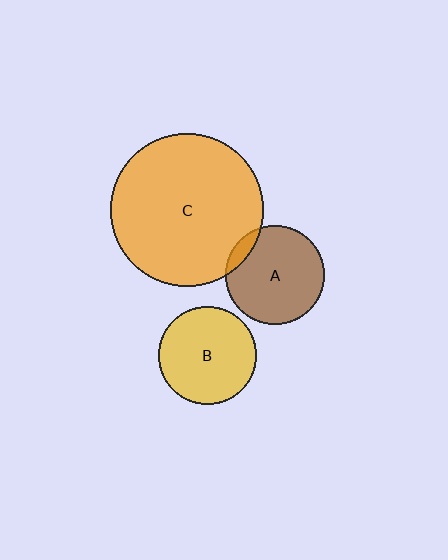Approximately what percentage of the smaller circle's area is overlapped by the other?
Approximately 10%.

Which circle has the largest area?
Circle C (orange).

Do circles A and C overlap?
Yes.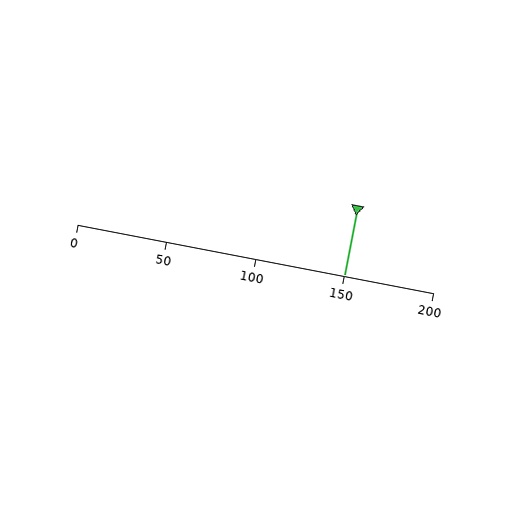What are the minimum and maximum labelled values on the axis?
The axis runs from 0 to 200.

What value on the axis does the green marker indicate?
The marker indicates approximately 150.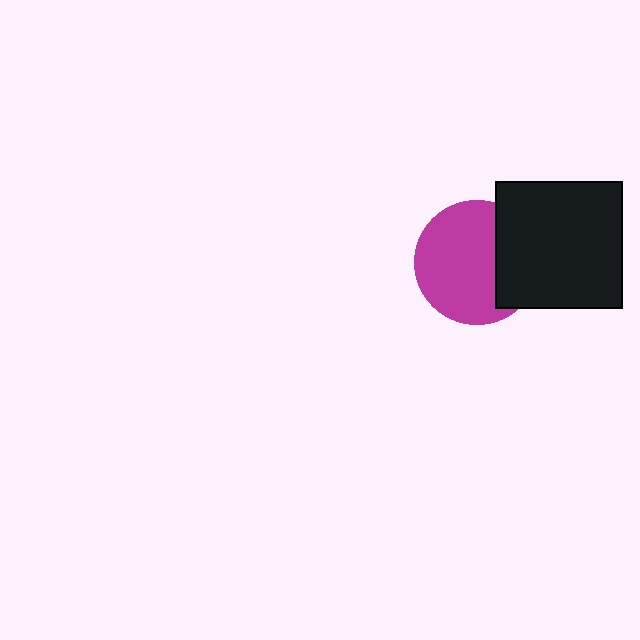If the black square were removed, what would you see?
You would see the complete magenta circle.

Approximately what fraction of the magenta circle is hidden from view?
Roughly 30% of the magenta circle is hidden behind the black square.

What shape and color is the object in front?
The object in front is a black square.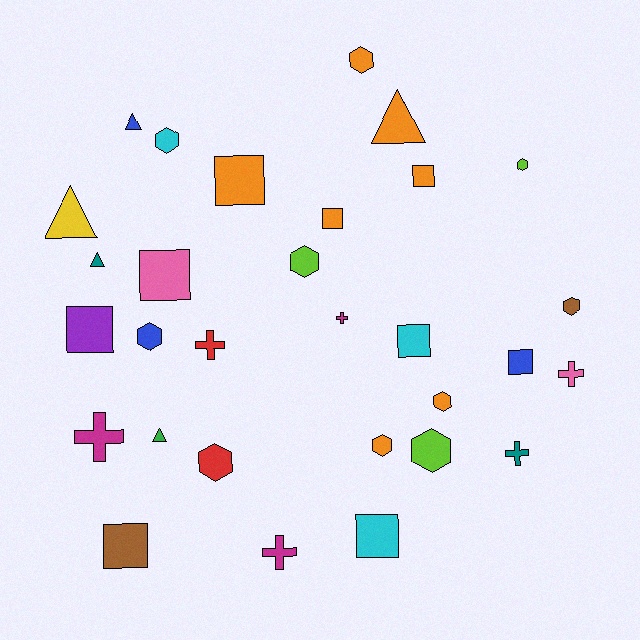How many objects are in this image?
There are 30 objects.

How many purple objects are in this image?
There is 1 purple object.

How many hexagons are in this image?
There are 10 hexagons.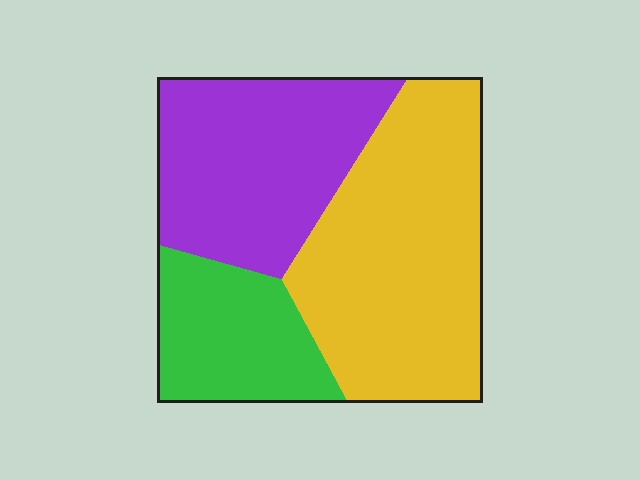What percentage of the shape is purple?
Purple covers roughly 35% of the shape.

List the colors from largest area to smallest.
From largest to smallest: yellow, purple, green.